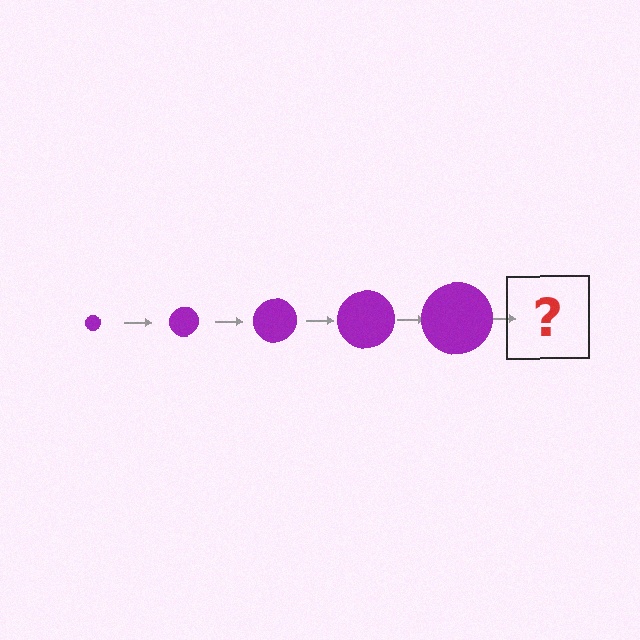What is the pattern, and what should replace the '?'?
The pattern is that the circle gets progressively larger each step. The '?' should be a purple circle, larger than the previous one.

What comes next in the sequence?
The next element should be a purple circle, larger than the previous one.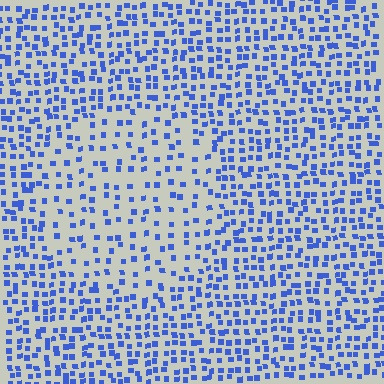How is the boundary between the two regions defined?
The boundary is defined by a change in element density (approximately 1.9x ratio). All elements are the same color, size, and shape.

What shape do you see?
I see a circle.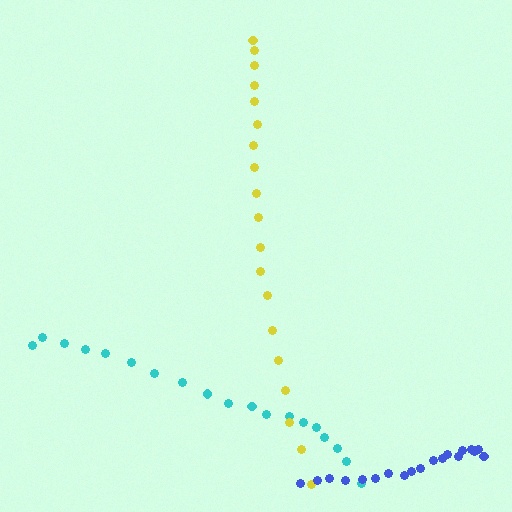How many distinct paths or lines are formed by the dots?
There are 3 distinct paths.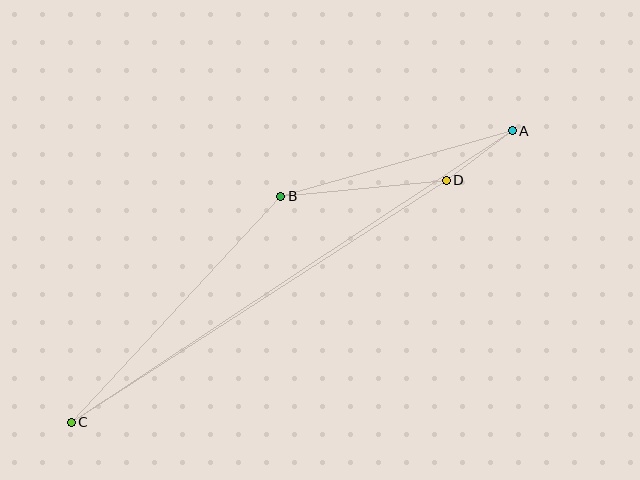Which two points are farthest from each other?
Points A and C are farthest from each other.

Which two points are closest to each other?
Points A and D are closest to each other.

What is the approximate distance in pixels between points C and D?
The distance between C and D is approximately 446 pixels.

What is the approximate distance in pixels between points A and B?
The distance between A and B is approximately 240 pixels.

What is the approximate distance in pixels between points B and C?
The distance between B and C is approximately 308 pixels.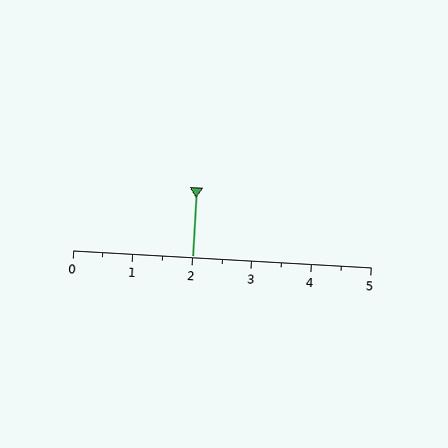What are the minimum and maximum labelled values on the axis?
The axis runs from 0 to 5.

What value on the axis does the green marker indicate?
The marker indicates approximately 2.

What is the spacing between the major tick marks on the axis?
The major ticks are spaced 1 apart.